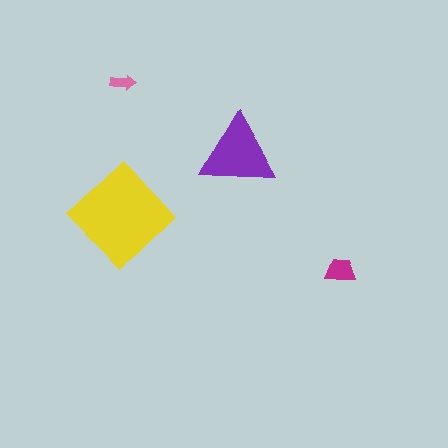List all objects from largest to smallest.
The yellow diamond, the purple triangle, the magenta trapezoid, the pink arrow.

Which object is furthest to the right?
The magenta trapezoid is rightmost.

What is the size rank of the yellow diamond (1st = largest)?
1st.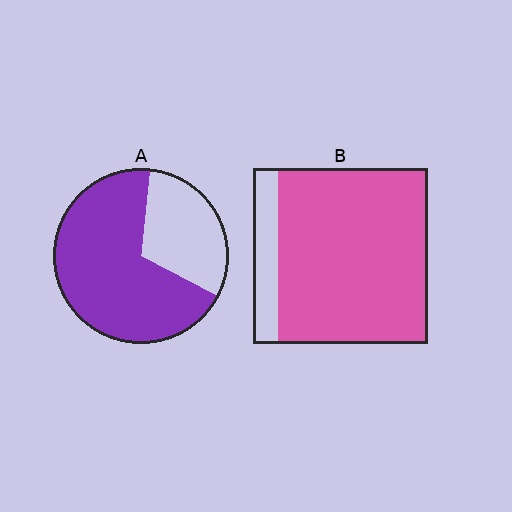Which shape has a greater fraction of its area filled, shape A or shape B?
Shape B.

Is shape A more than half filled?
Yes.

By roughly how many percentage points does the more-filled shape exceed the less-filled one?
By roughly 15 percentage points (B over A).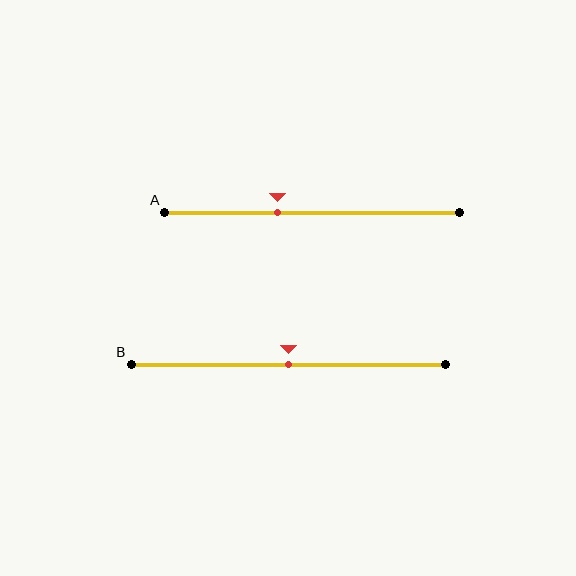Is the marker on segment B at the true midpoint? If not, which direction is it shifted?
Yes, the marker on segment B is at the true midpoint.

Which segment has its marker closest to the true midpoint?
Segment B has its marker closest to the true midpoint.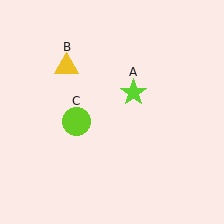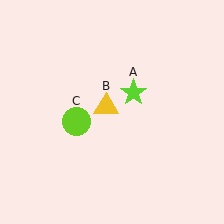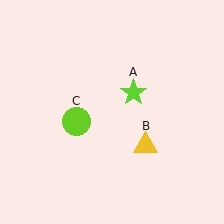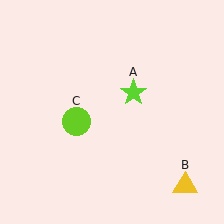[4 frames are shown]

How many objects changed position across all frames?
1 object changed position: yellow triangle (object B).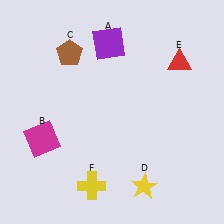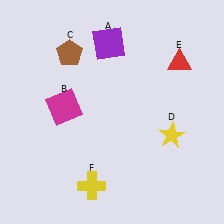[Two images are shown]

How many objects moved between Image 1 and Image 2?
2 objects moved between the two images.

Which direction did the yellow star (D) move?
The yellow star (D) moved up.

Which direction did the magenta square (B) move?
The magenta square (B) moved up.